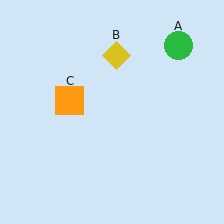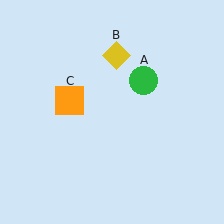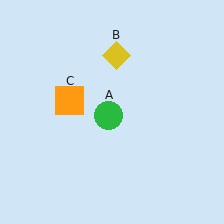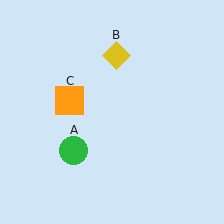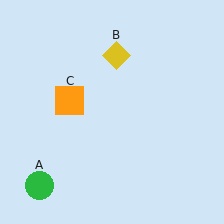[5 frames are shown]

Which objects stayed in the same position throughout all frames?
Yellow diamond (object B) and orange square (object C) remained stationary.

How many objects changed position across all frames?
1 object changed position: green circle (object A).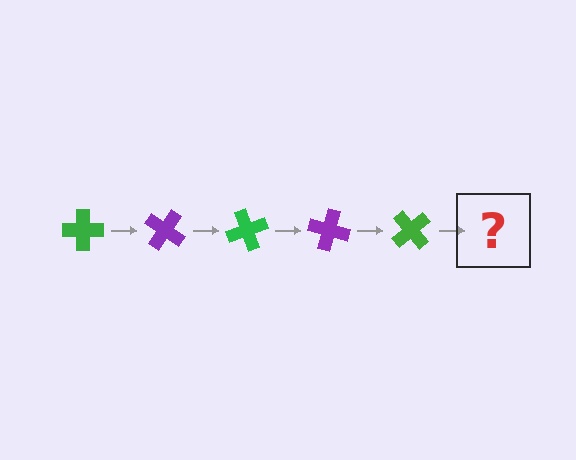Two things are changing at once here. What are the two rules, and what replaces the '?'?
The two rules are that it rotates 35 degrees each step and the color cycles through green and purple. The '?' should be a purple cross, rotated 175 degrees from the start.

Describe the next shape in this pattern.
It should be a purple cross, rotated 175 degrees from the start.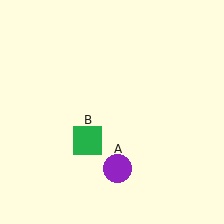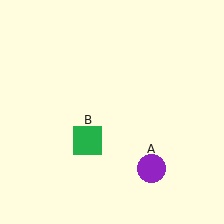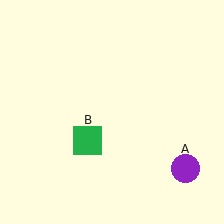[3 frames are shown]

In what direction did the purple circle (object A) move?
The purple circle (object A) moved right.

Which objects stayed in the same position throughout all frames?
Green square (object B) remained stationary.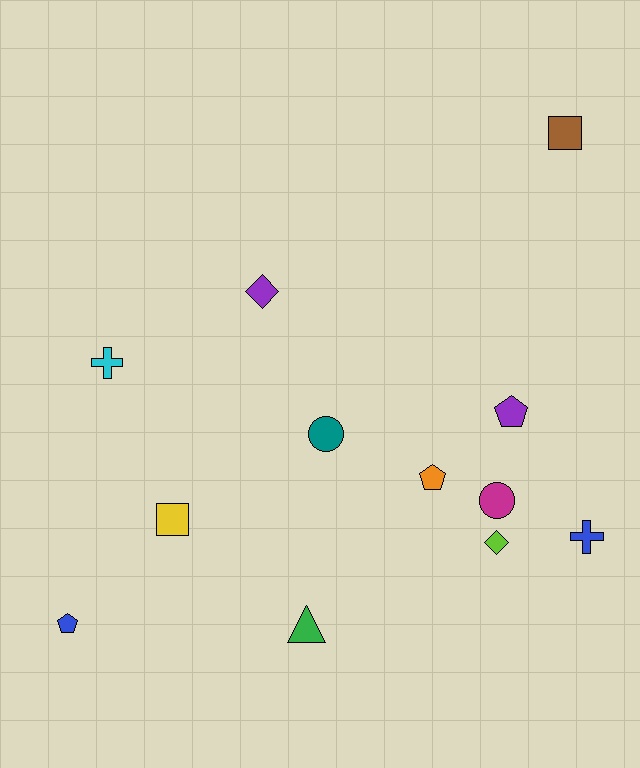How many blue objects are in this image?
There are 2 blue objects.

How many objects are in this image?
There are 12 objects.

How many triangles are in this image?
There is 1 triangle.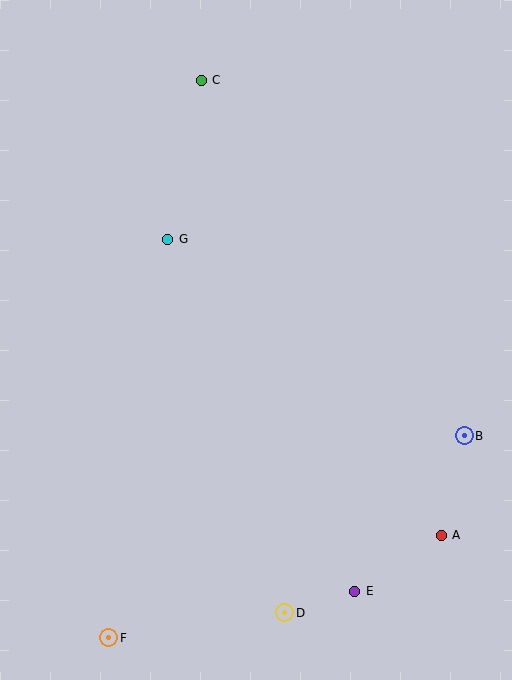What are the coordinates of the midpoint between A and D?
The midpoint between A and D is at (363, 574).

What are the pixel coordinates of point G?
Point G is at (168, 239).